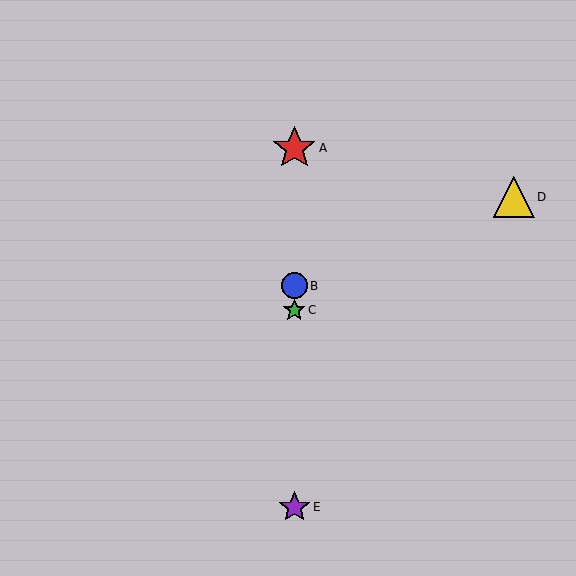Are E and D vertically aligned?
No, E is at x≈294 and D is at x≈514.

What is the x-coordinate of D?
Object D is at x≈514.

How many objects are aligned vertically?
4 objects (A, B, C, E) are aligned vertically.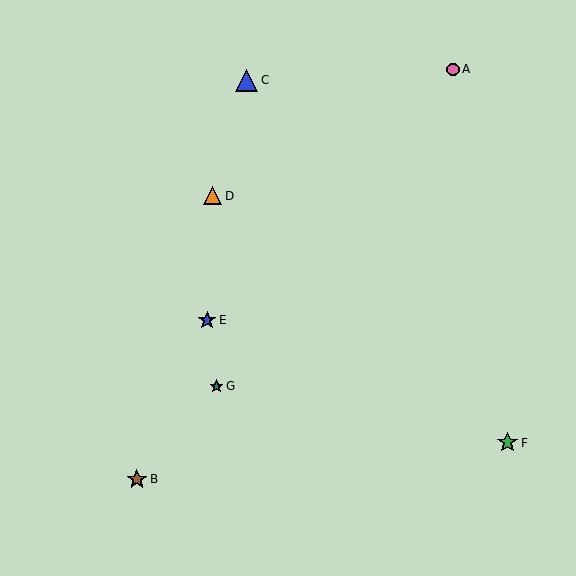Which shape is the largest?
The blue triangle (labeled C) is the largest.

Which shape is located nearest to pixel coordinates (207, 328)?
The blue star (labeled E) at (207, 320) is nearest to that location.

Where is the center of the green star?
The center of the green star is at (508, 443).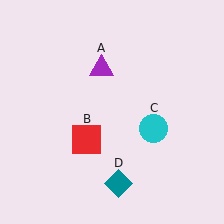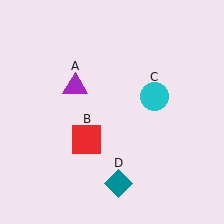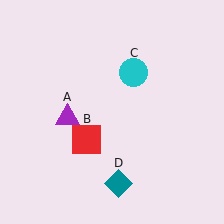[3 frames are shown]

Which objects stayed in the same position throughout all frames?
Red square (object B) and teal diamond (object D) remained stationary.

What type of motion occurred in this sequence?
The purple triangle (object A), cyan circle (object C) rotated counterclockwise around the center of the scene.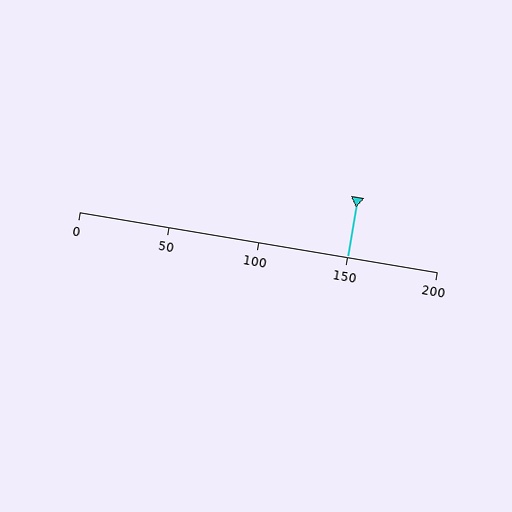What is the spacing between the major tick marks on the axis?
The major ticks are spaced 50 apart.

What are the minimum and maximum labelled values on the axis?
The axis runs from 0 to 200.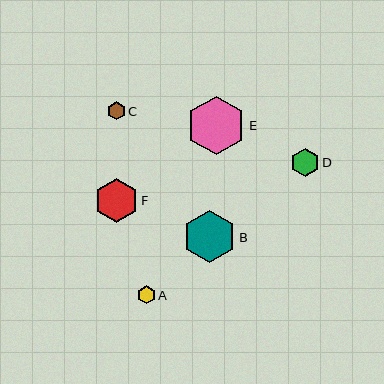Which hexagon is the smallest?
Hexagon C is the smallest with a size of approximately 18 pixels.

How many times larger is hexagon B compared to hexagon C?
Hexagon B is approximately 2.9 times the size of hexagon C.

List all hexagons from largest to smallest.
From largest to smallest: E, B, F, D, A, C.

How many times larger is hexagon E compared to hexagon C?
Hexagon E is approximately 3.2 times the size of hexagon C.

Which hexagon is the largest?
Hexagon E is the largest with a size of approximately 59 pixels.